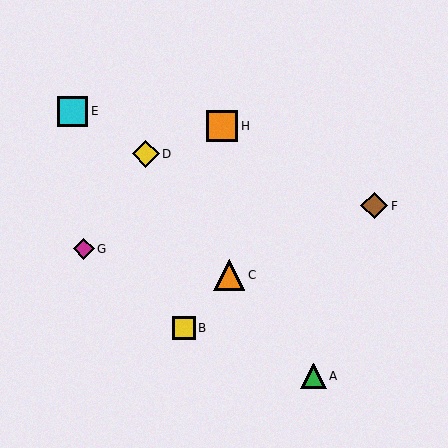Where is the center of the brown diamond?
The center of the brown diamond is at (374, 206).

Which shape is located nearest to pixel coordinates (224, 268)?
The orange triangle (labeled C) at (229, 275) is nearest to that location.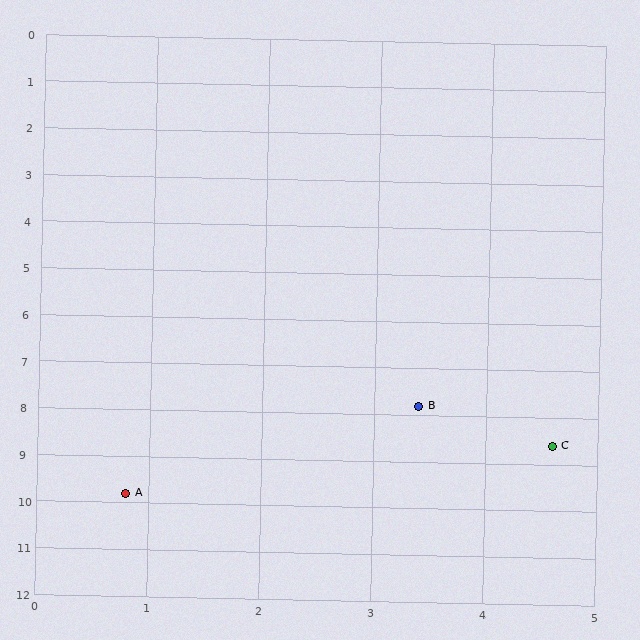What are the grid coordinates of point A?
Point A is at approximately (0.8, 9.8).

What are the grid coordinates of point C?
Point C is at approximately (4.6, 8.6).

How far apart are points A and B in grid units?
Points A and B are about 3.3 grid units apart.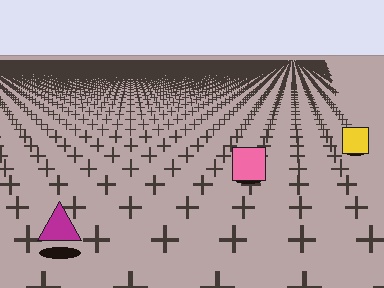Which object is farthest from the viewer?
The yellow square is farthest from the viewer. It appears smaller and the ground texture around it is denser.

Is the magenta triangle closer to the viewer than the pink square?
Yes. The magenta triangle is closer — you can tell from the texture gradient: the ground texture is coarser near it.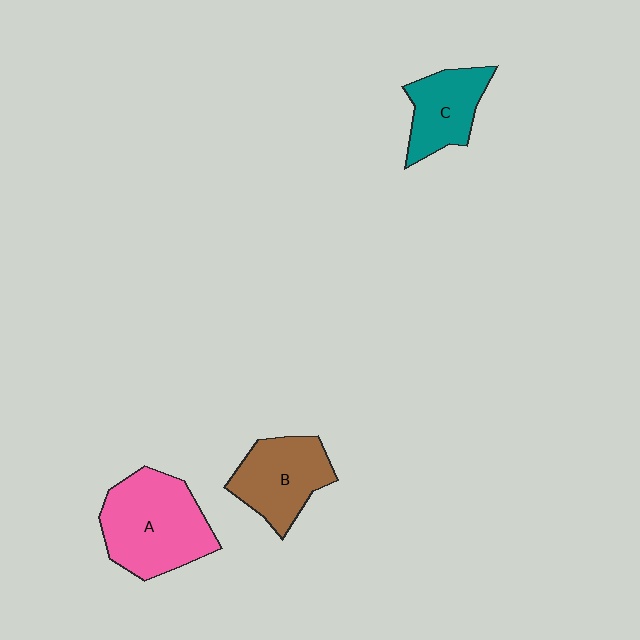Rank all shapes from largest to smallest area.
From largest to smallest: A (pink), B (brown), C (teal).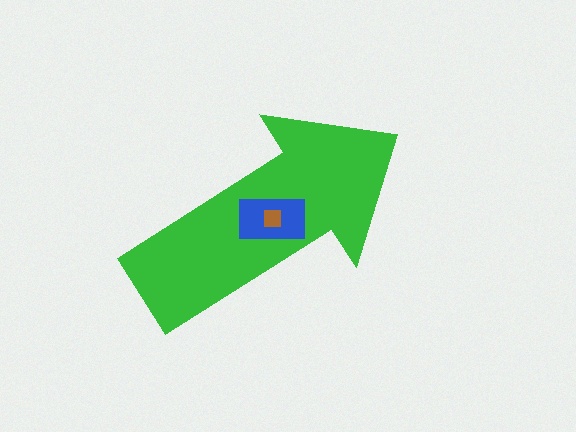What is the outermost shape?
The green arrow.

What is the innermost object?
The brown square.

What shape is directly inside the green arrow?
The blue rectangle.